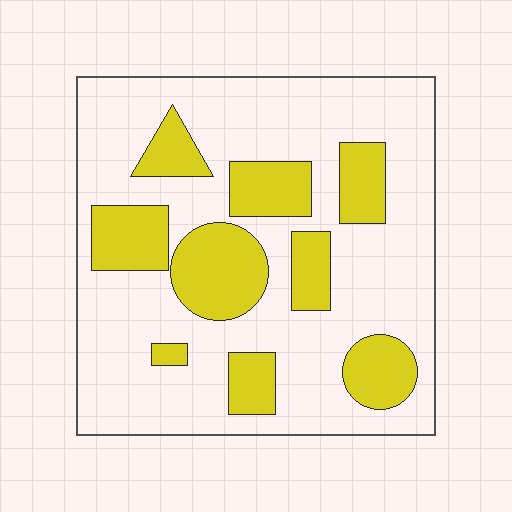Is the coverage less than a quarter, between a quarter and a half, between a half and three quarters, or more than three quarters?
Between a quarter and a half.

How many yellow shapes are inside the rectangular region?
9.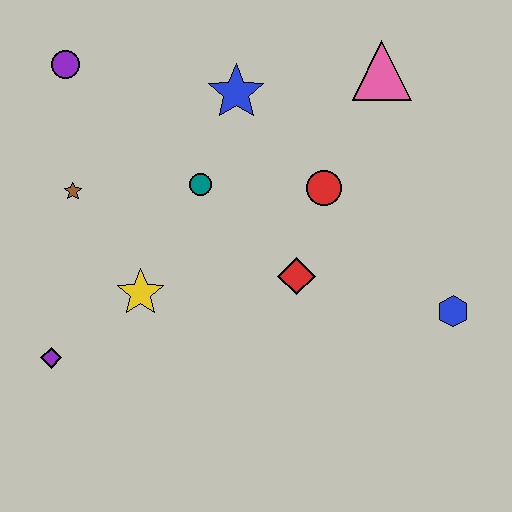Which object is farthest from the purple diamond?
The pink triangle is farthest from the purple diamond.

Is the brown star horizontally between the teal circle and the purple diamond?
Yes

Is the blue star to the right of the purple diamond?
Yes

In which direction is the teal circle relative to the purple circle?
The teal circle is to the right of the purple circle.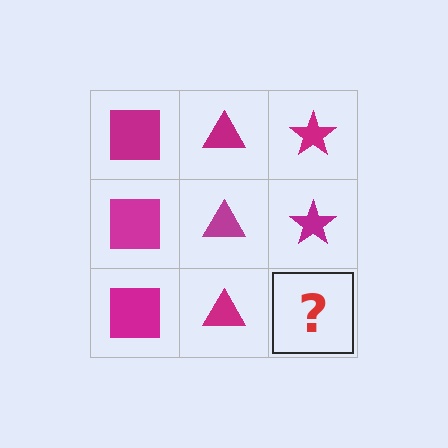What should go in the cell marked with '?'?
The missing cell should contain a magenta star.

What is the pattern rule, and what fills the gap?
The rule is that each column has a consistent shape. The gap should be filled with a magenta star.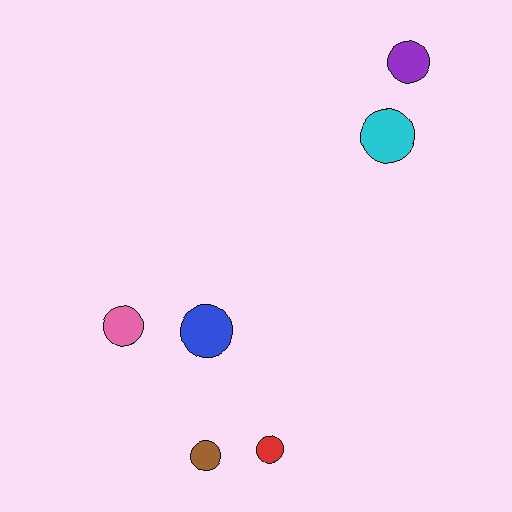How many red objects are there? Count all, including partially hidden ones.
There is 1 red object.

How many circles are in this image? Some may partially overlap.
There are 6 circles.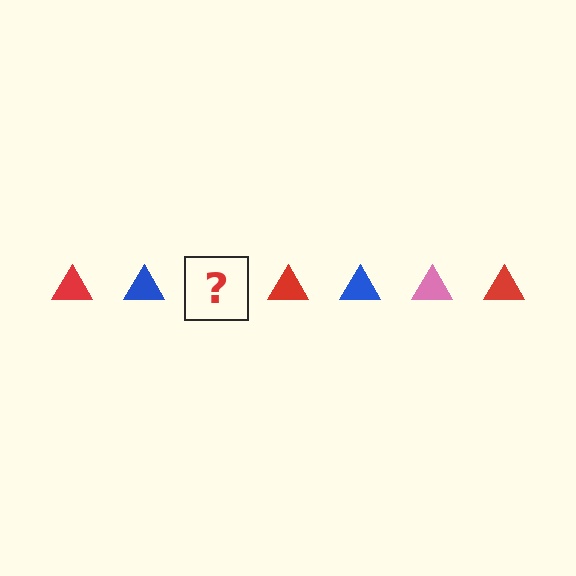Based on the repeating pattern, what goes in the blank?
The blank should be a pink triangle.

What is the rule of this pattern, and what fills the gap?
The rule is that the pattern cycles through red, blue, pink triangles. The gap should be filled with a pink triangle.